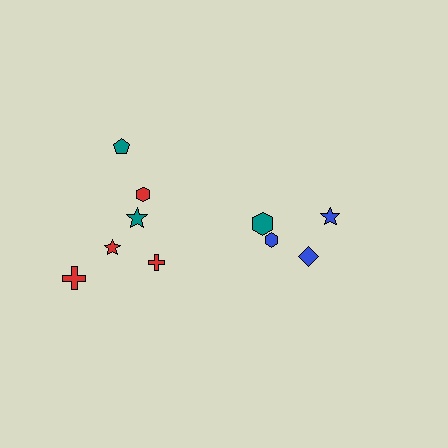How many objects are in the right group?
There are 4 objects.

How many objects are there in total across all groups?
There are 10 objects.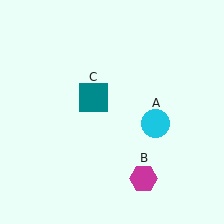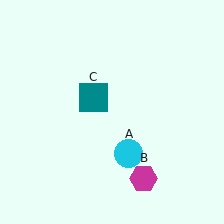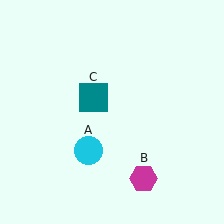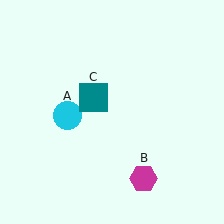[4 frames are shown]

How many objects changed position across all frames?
1 object changed position: cyan circle (object A).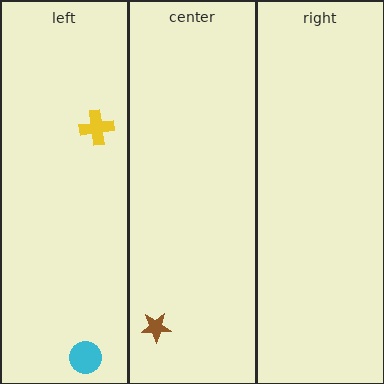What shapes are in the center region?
The brown star.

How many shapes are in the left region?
2.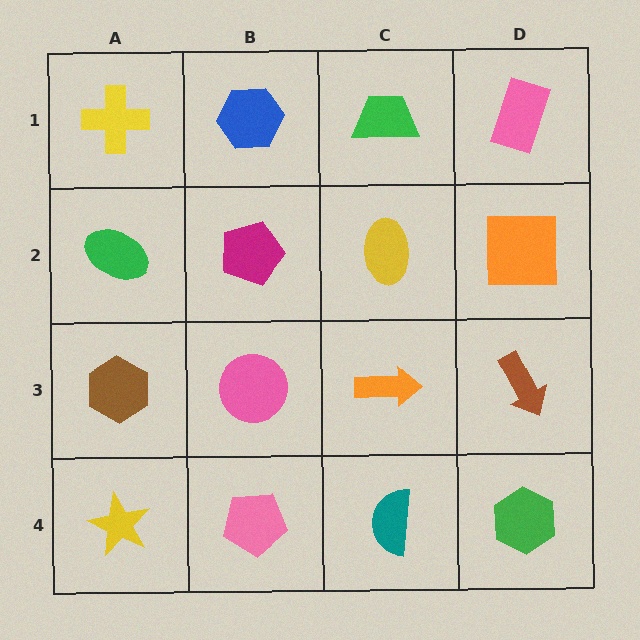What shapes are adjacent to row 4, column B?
A pink circle (row 3, column B), a yellow star (row 4, column A), a teal semicircle (row 4, column C).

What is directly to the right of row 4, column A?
A pink pentagon.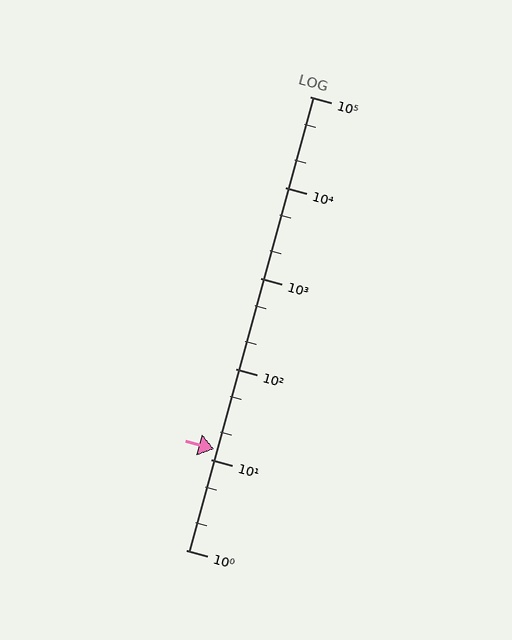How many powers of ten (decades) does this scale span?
The scale spans 5 decades, from 1 to 100000.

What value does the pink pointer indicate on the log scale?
The pointer indicates approximately 13.